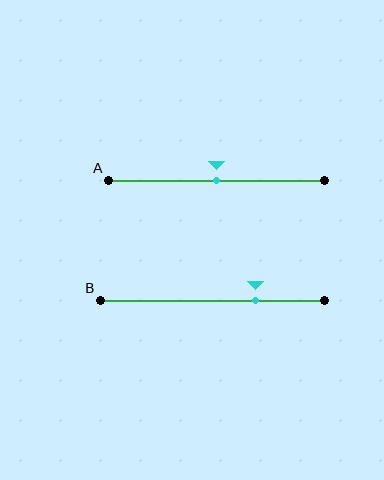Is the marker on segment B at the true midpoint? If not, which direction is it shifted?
No, the marker on segment B is shifted to the right by about 19% of the segment length.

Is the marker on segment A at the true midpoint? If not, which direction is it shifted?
Yes, the marker on segment A is at the true midpoint.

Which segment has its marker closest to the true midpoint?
Segment A has its marker closest to the true midpoint.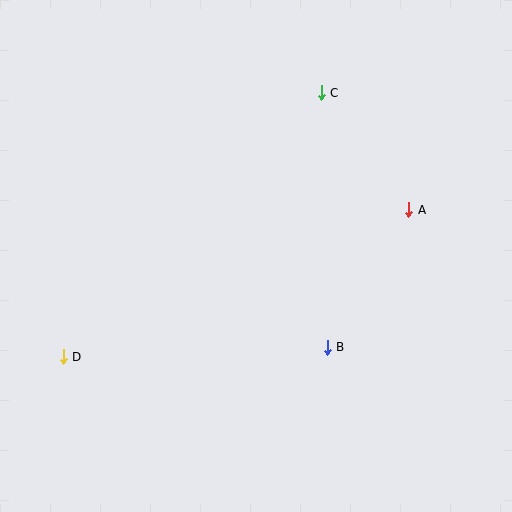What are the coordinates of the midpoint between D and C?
The midpoint between D and C is at (192, 225).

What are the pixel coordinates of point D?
Point D is at (63, 357).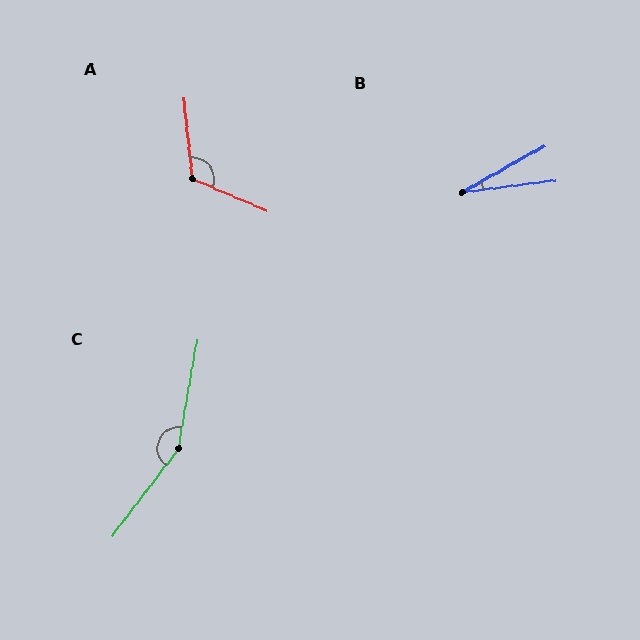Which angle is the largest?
C, at approximately 153 degrees.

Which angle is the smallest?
B, at approximately 22 degrees.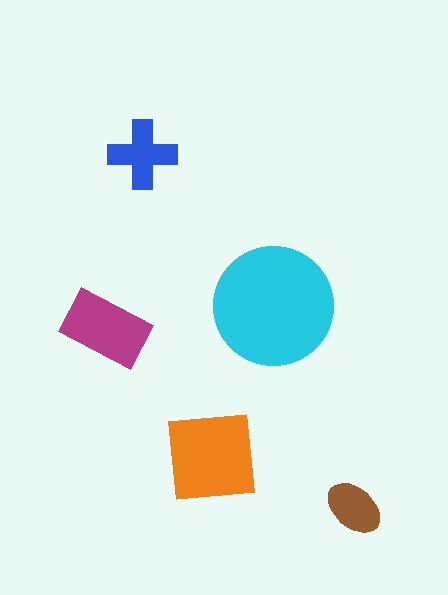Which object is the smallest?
The brown ellipse.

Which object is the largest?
The cyan circle.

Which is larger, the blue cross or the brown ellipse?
The blue cross.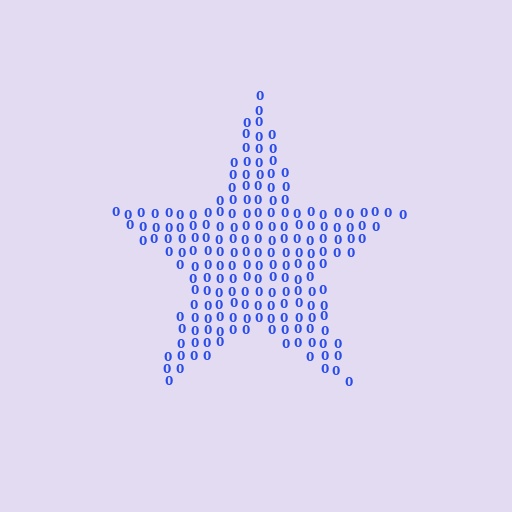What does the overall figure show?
The overall figure shows a star.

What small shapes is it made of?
It is made of small digit 0's.